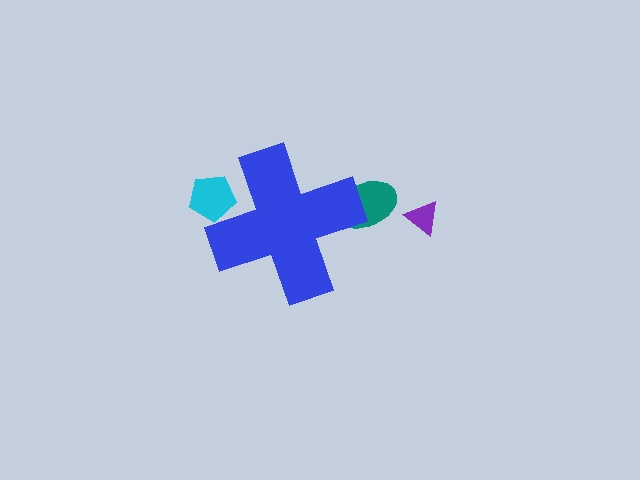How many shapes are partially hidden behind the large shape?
2 shapes are partially hidden.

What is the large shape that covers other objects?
A blue cross.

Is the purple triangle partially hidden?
No, the purple triangle is fully visible.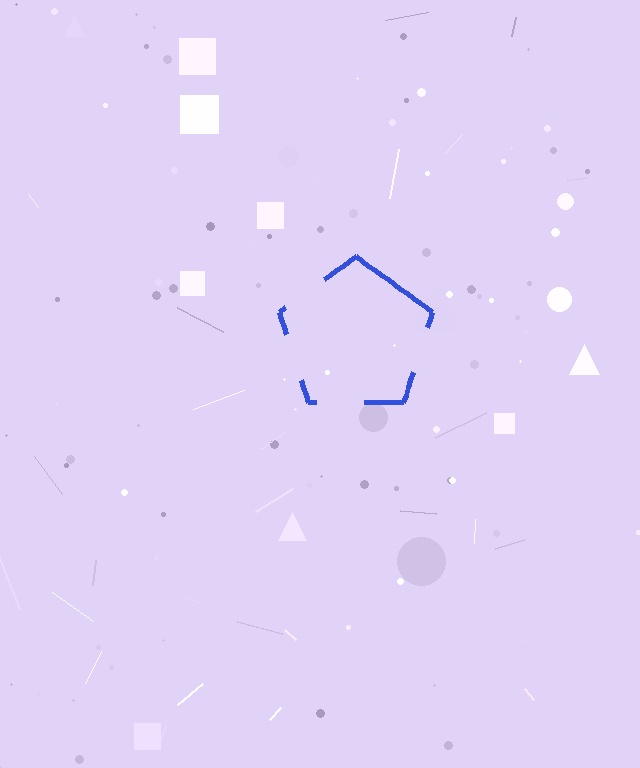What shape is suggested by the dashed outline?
The dashed outline suggests a pentagon.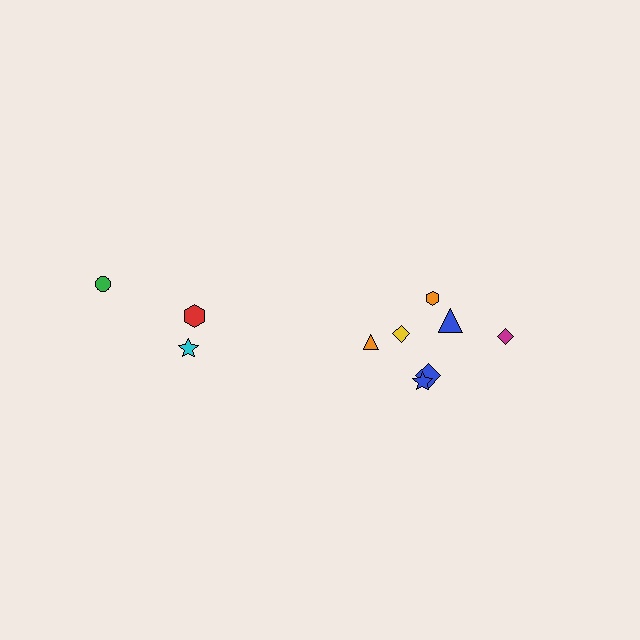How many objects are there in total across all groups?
There are 10 objects.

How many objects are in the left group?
There are 3 objects.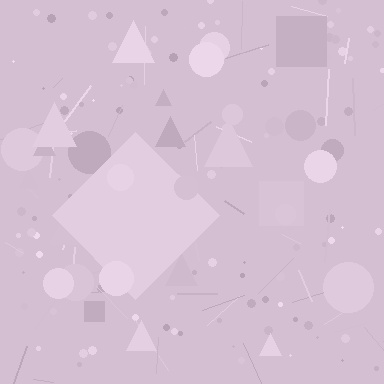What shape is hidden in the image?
A diamond is hidden in the image.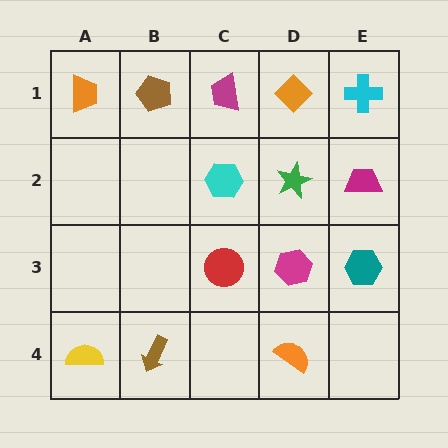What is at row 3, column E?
A teal hexagon.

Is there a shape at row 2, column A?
No, that cell is empty.